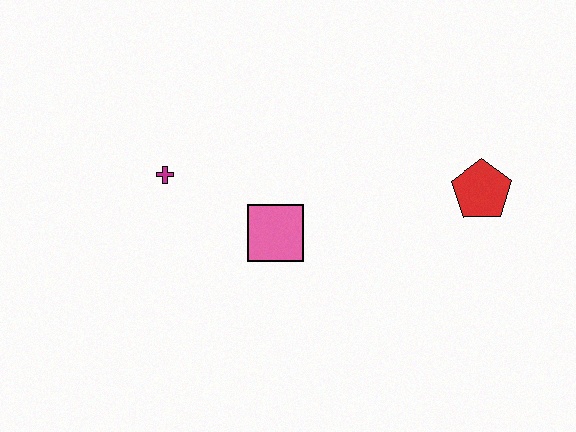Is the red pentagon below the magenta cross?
Yes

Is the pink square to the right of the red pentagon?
No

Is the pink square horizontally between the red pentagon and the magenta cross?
Yes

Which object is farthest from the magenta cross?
The red pentagon is farthest from the magenta cross.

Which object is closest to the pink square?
The magenta cross is closest to the pink square.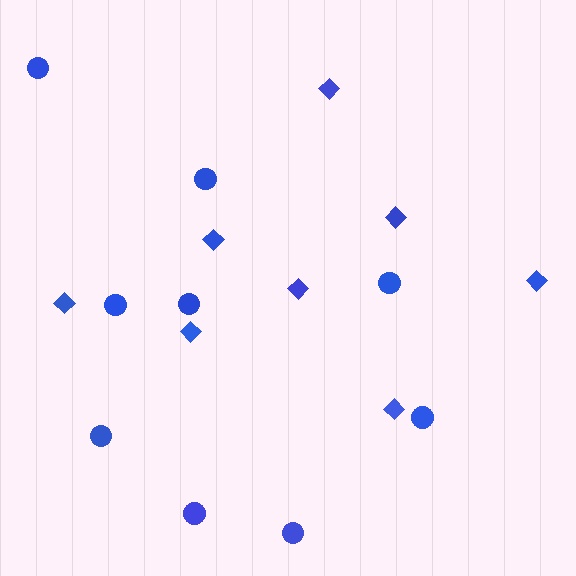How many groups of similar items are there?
There are 2 groups: one group of diamonds (8) and one group of circles (9).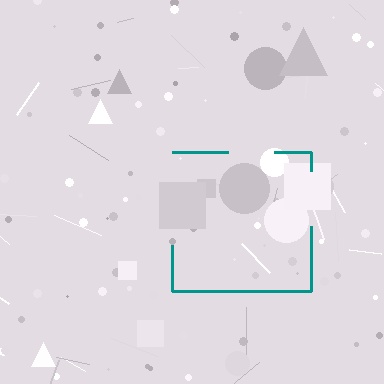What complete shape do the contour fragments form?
The contour fragments form a square.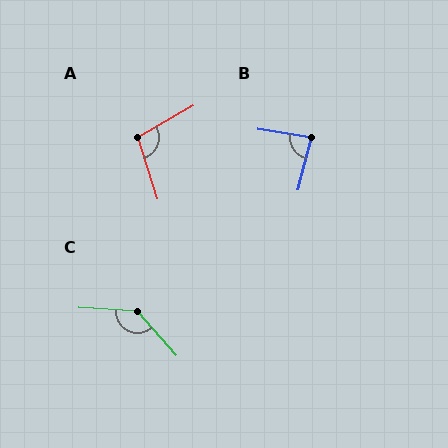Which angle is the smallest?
B, at approximately 86 degrees.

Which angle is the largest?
C, at approximately 135 degrees.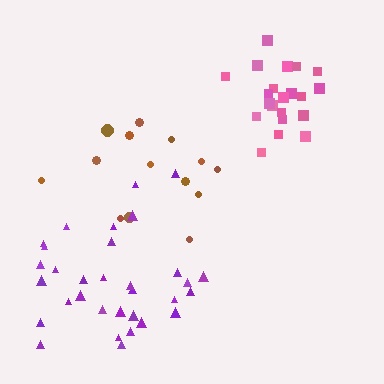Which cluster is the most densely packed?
Pink.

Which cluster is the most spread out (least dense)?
Brown.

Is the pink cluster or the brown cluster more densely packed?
Pink.